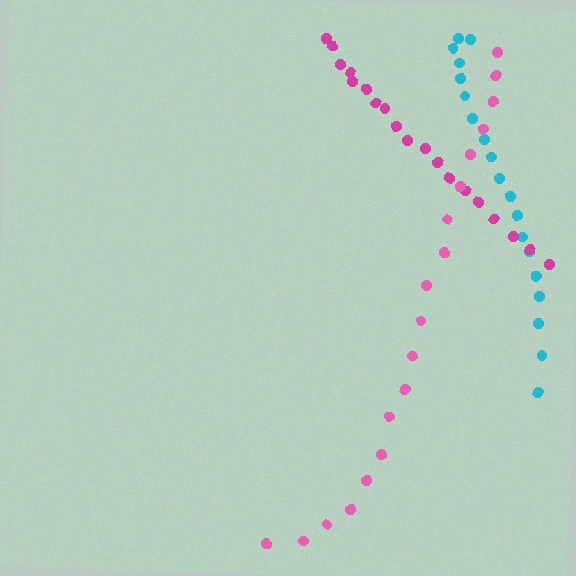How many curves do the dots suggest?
There are 3 distinct paths.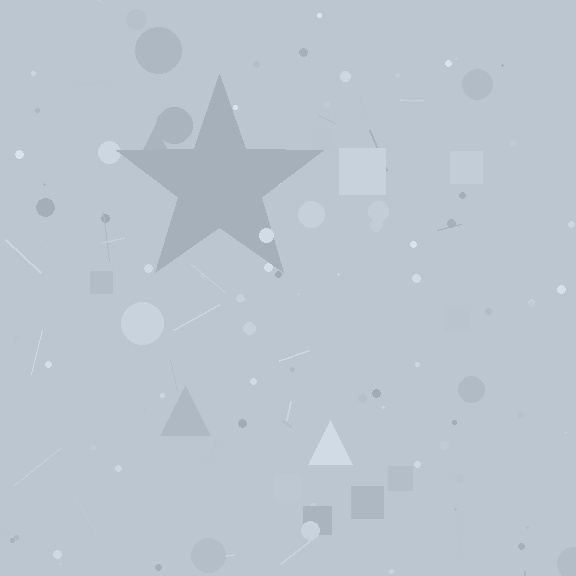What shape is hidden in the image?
A star is hidden in the image.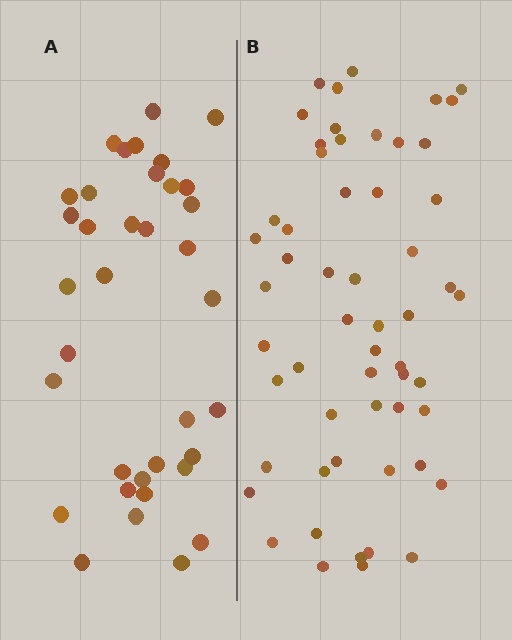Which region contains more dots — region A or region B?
Region B (the right region) has more dots.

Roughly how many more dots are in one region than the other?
Region B has approximately 20 more dots than region A.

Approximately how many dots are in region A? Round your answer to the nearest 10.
About 40 dots. (The exact count is 36, which rounds to 40.)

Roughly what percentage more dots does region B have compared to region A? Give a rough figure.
About 55% more.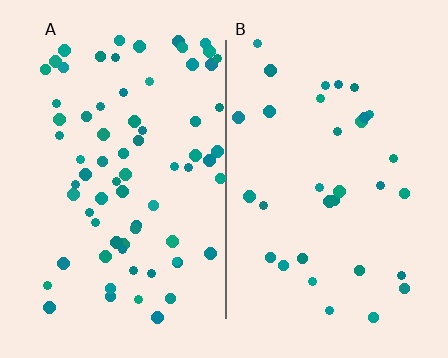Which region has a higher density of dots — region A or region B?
A (the left).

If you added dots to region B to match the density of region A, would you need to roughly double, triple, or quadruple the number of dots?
Approximately double.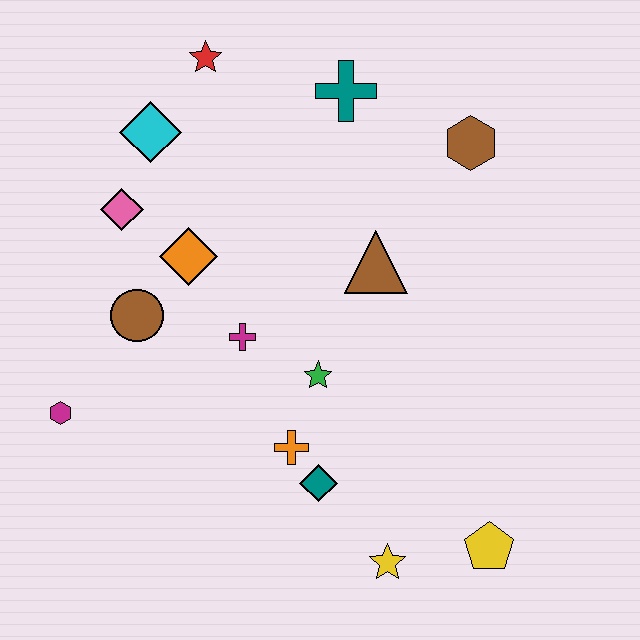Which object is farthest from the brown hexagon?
The magenta hexagon is farthest from the brown hexagon.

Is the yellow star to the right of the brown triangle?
Yes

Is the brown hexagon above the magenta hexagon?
Yes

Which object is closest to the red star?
The cyan diamond is closest to the red star.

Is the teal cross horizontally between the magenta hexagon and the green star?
No